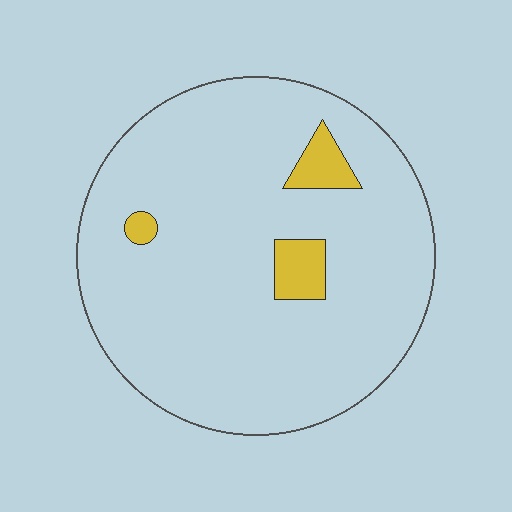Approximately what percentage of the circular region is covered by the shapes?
Approximately 5%.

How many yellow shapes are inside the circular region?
3.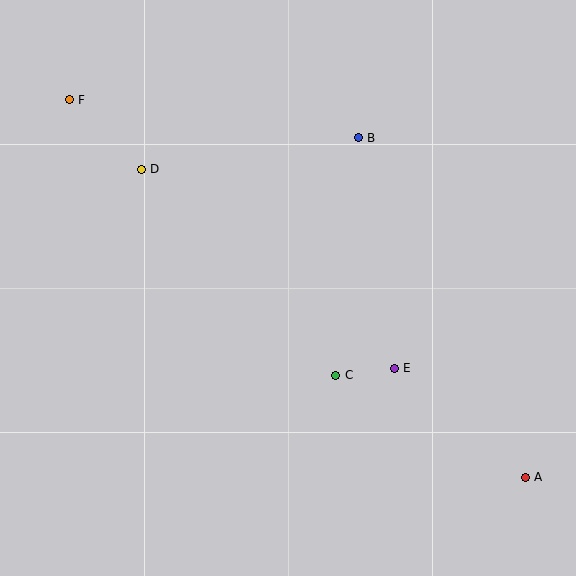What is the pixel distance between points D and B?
The distance between D and B is 219 pixels.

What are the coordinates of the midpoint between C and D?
The midpoint between C and D is at (238, 272).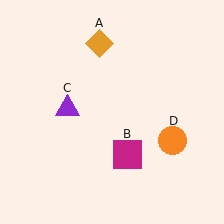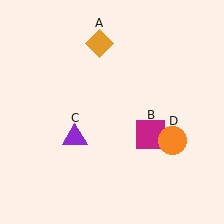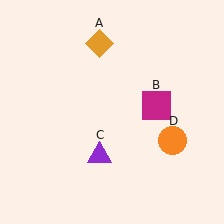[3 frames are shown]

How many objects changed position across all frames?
2 objects changed position: magenta square (object B), purple triangle (object C).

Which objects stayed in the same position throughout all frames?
Orange diamond (object A) and orange circle (object D) remained stationary.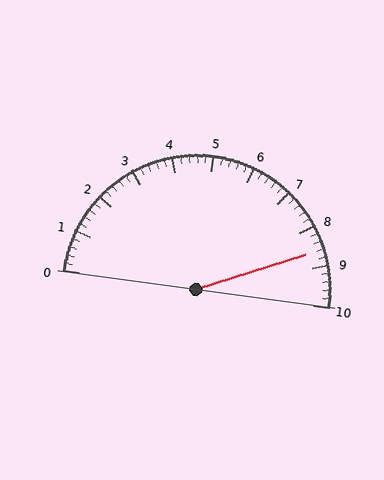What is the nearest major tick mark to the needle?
The nearest major tick mark is 9.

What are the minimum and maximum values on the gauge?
The gauge ranges from 0 to 10.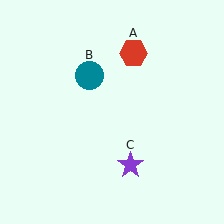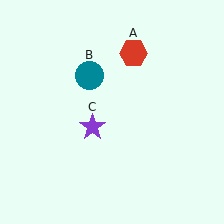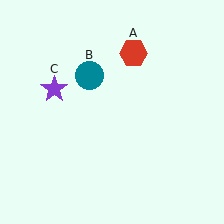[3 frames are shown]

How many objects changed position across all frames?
1 object changed position: purple star (object C).